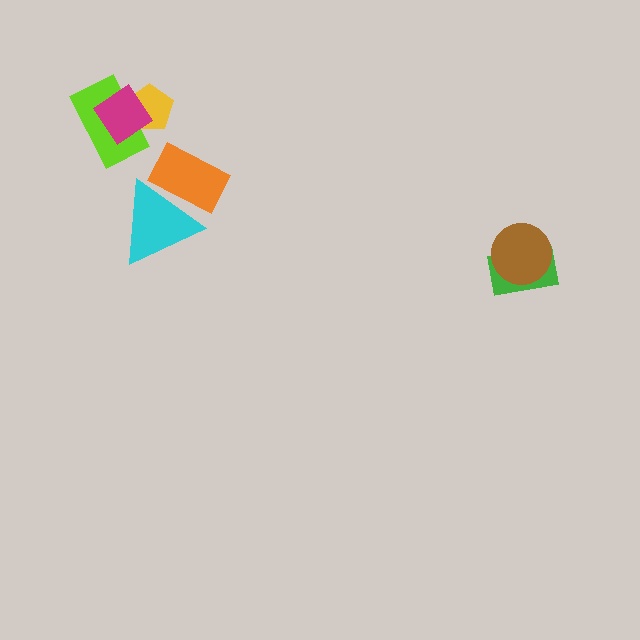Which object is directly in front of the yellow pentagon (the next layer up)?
The lime rectangle is directly in front of the yellow pentagon.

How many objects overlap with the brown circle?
1 object overlaps with the brown circle.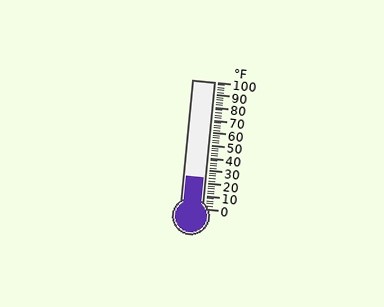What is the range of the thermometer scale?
The thermometer scale ranges from 0°F to 100°F.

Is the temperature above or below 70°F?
The temperature is below 70°F.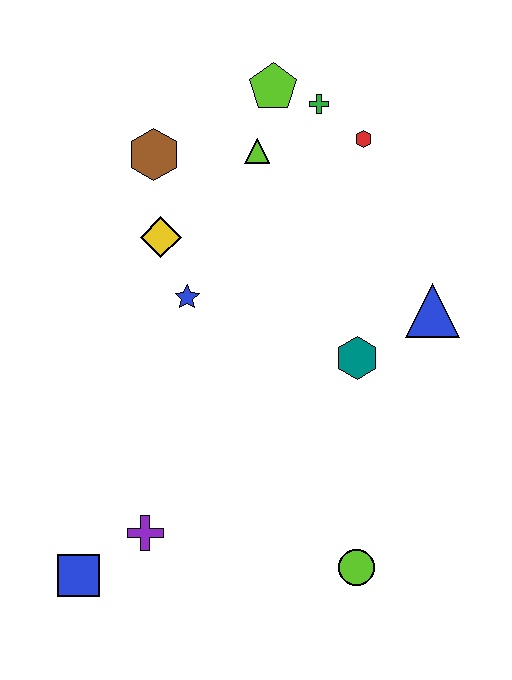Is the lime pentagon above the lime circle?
Yes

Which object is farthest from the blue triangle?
The blue square is farthest from the blue triangle.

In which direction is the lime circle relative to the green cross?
The lime circle is below the green cross.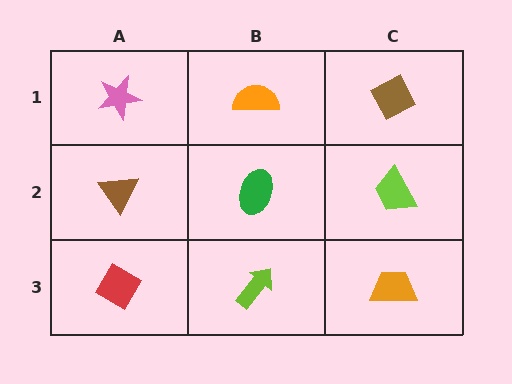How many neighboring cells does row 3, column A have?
2.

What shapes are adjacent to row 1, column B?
A green ellipse (row 2, column B), a pink star (row 1, column A), a brown diamond (row 1, column C).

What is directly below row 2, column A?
A red diamond.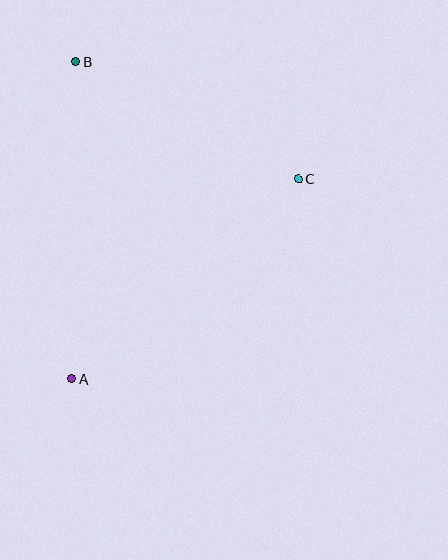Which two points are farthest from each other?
Points A and B are farthest from each other.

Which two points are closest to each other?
Points B and C are closest to each other.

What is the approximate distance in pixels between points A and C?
The distance between A and C is approximately 302 pixels.